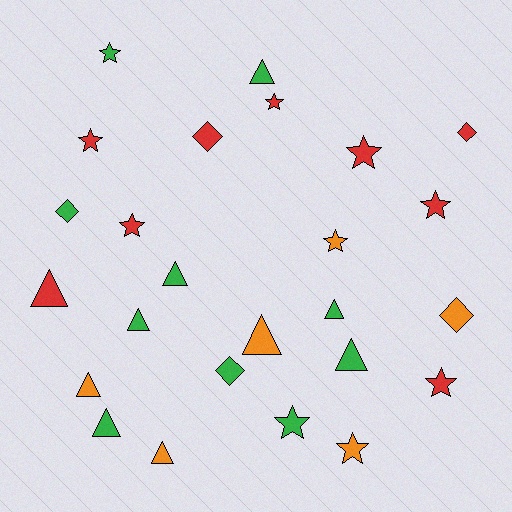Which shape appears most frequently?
Star, with 10 objects.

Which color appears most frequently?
Green, with 10 objects.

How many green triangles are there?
There are 6 green triangles.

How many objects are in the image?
There are 25 objects.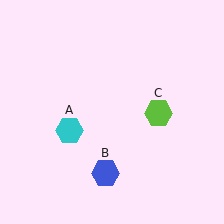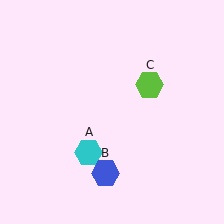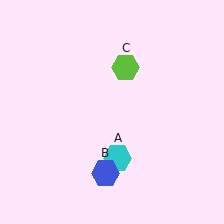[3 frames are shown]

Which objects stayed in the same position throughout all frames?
Blue hexagon (object B) remained stationary.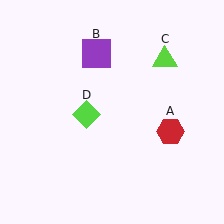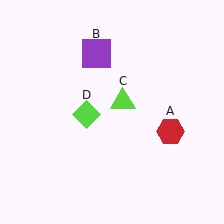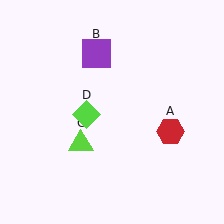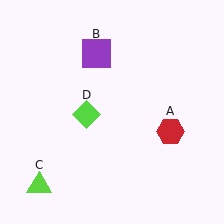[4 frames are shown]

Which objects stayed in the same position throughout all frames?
Red hexagon (object A) and purple square (object B) and lime diamond (object D) remained stationary.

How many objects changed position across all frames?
1 object changed position: lime triangle (object C).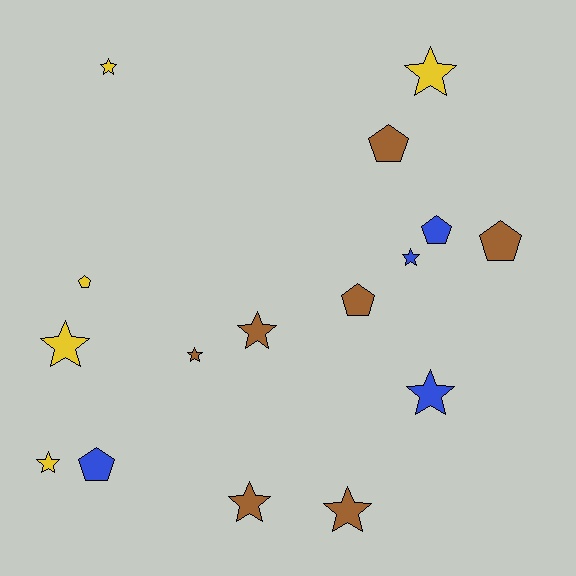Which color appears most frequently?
Brown, with 7 objects.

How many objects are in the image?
There are 16 objects.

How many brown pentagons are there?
There are 3 brown pentagons.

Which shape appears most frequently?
Star, with 10 objects.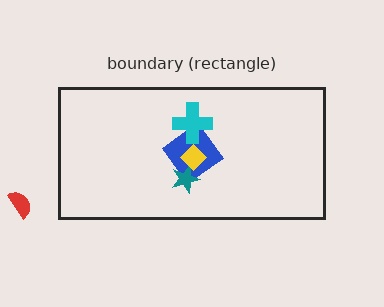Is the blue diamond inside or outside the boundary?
Inside.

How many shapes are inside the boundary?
4 inside, 1 outside.